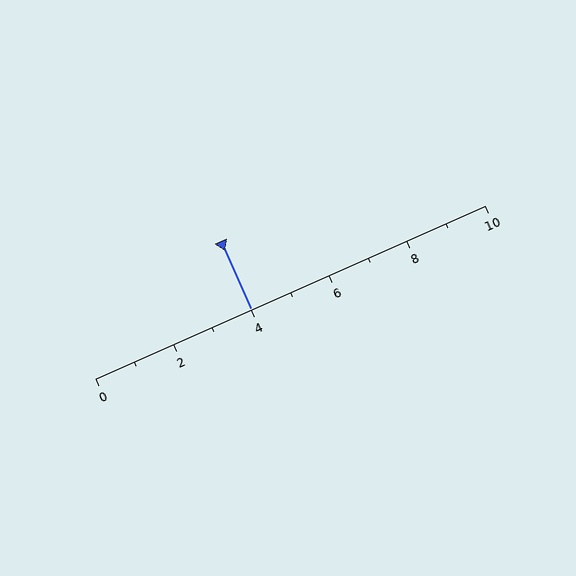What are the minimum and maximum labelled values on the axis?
The axis runs from 0 to 10.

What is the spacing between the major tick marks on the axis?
The major ticks are spaced 2 apart.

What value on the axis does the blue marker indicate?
The marker indicates approximately 4.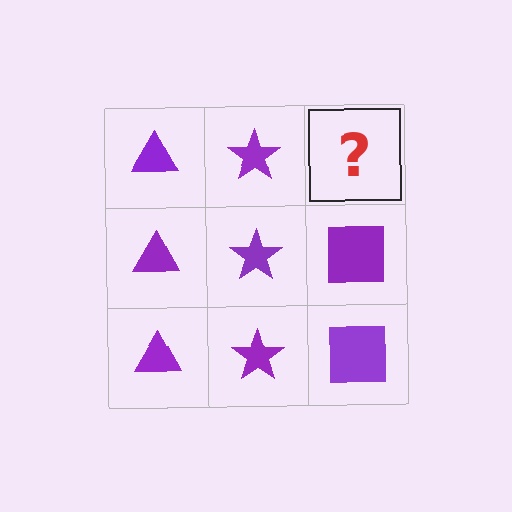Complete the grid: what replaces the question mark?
The question mark should be replaced with a purple square.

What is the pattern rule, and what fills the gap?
The rule is that each column has a consistent shape. The gap should be filled with a purple square.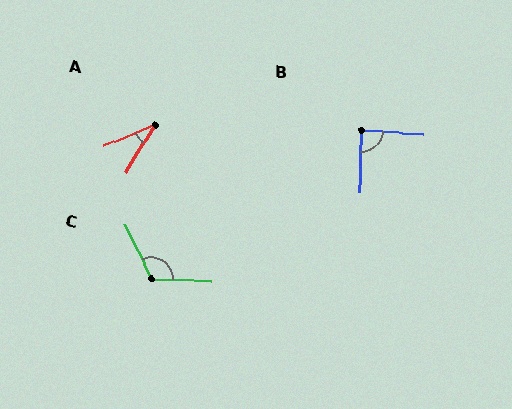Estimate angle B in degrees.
Approximately 87 degrees.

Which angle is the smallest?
A, at approximately 36 degrees.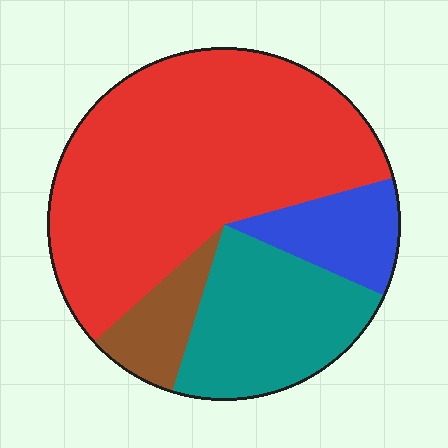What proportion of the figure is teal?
Teal takes up about one quarter (1/4) of the figure.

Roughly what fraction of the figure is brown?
Brown takes up about one tenth (1/10) of the figure.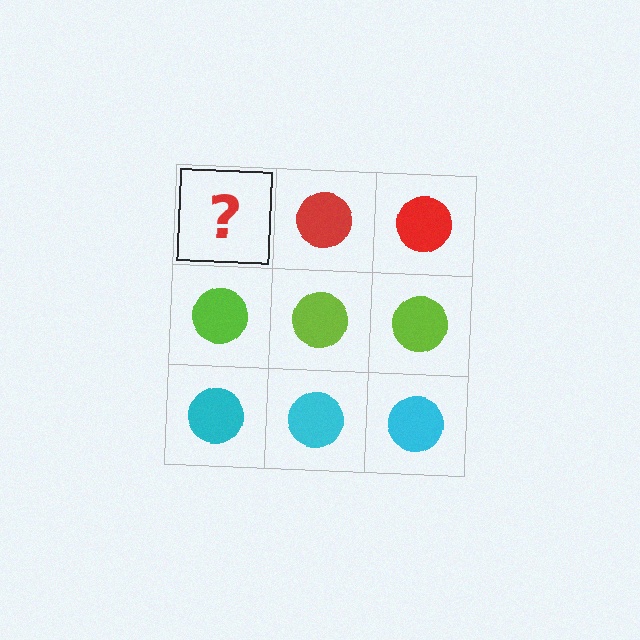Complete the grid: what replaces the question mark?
The question mark should be replaced with a red circle.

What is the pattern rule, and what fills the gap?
The rule is that each row has a consistent color. The gap should be filled with a red circle.